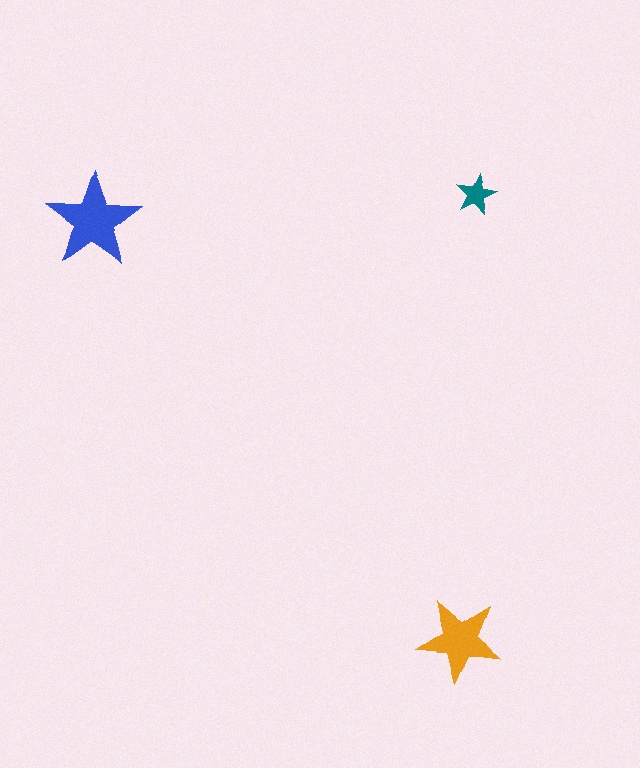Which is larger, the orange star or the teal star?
The orange one.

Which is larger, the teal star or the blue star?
The blue one.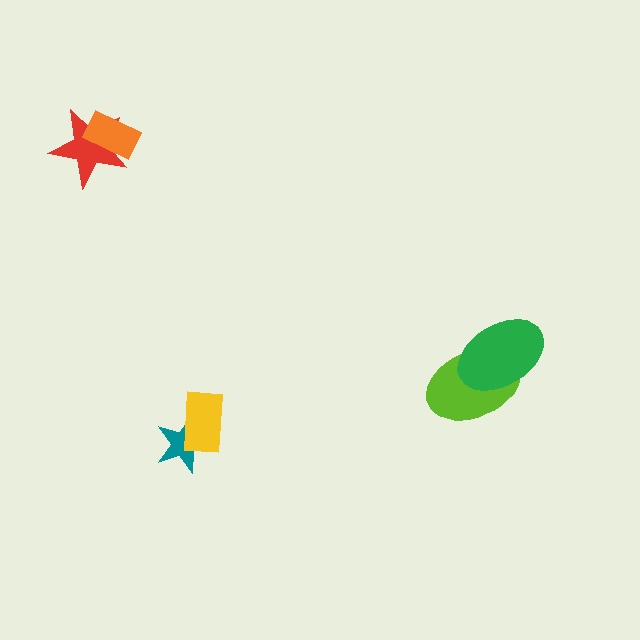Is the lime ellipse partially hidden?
Yes, it is partially covered by another shape.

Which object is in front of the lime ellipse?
The green ellipse is in front of the lime ellipse.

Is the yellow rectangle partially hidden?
No, no other shape covers it.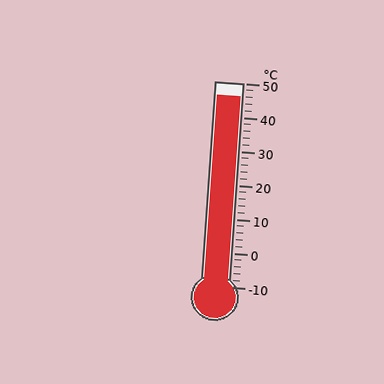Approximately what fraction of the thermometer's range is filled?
The thermometer is filled to approximately 95% of its range.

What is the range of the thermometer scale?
The thermometer scale ranges from -10°C to 50°C.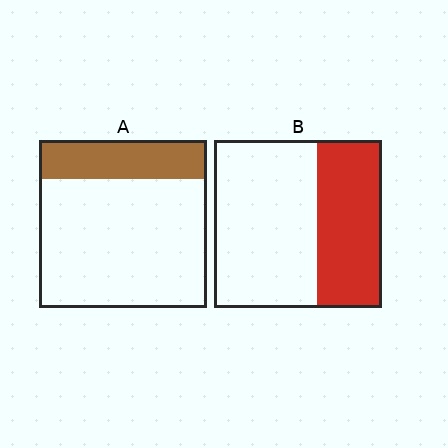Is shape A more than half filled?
No.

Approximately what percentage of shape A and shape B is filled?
A is approximately 25% and B is approximately 40%.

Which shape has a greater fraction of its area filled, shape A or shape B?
Shape B.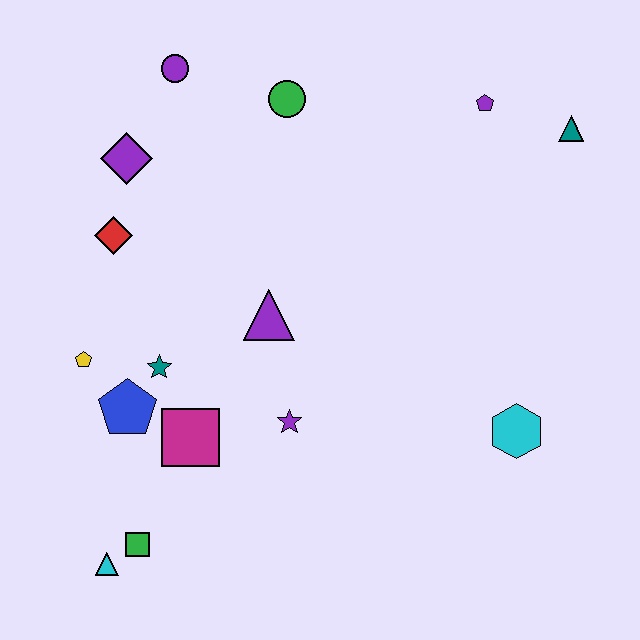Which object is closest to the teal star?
The blue pentagon is closest to the teal star.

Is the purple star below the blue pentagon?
Yes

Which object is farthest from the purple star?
The teal triangle is farthest from the purple star.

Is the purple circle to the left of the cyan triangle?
No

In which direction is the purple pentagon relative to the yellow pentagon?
The purple pentagon is to the right of the yellow pentagon.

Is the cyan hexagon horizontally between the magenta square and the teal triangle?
Yes